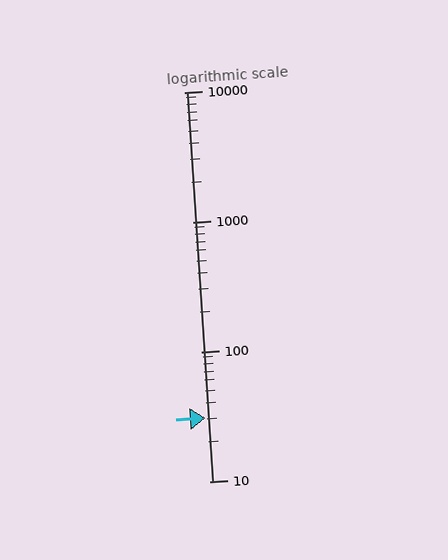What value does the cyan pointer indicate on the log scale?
The pointer indicates approximately 31.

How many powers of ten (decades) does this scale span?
The scale spans 3 decades, from 10 to 10000.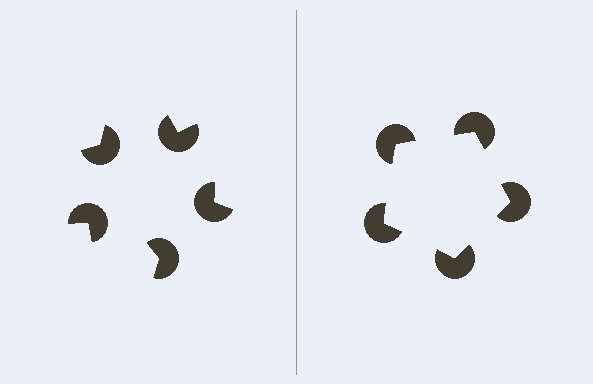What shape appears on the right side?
An illusory pentagon.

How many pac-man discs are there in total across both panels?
10 — 5 on each side.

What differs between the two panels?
The pac-man discs are positioned identically on both sides; only the wedge orientations differ. On the right they align to a pentagon; on the left they are misaligned.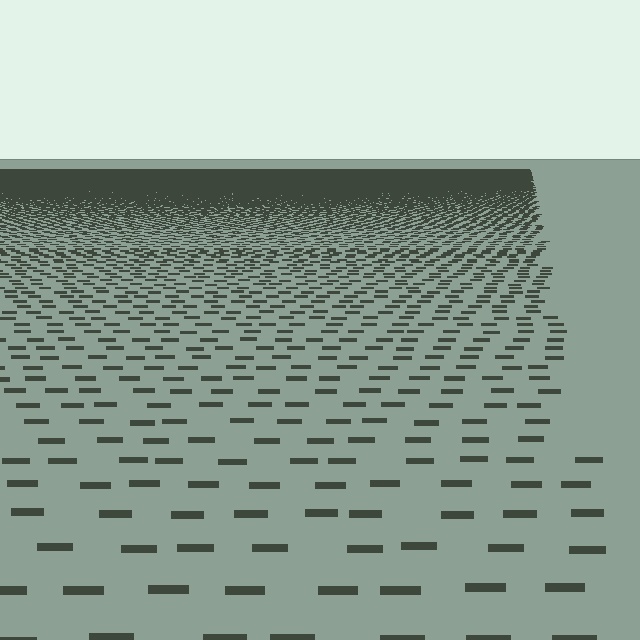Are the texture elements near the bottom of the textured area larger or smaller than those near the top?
Larger. Near the bottom, elements are closer to the viewer and appear at a bigger on-screen size.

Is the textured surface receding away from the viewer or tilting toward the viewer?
The surface is receding away from the viewer. Texture elements get smaller and denser toward the top.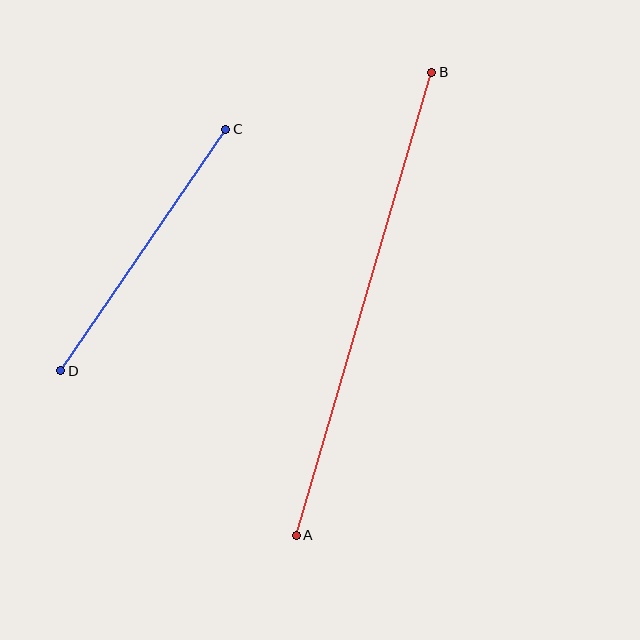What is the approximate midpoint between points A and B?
The midpoint is at approximately (364, 304) pixels.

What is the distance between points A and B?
The distance is approximately 482 pixels.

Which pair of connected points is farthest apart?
Points A and B are farthest apart.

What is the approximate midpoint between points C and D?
The midpoint is at approximately (143, 250) pixels.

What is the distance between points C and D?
The distance is approximately 293 pixels.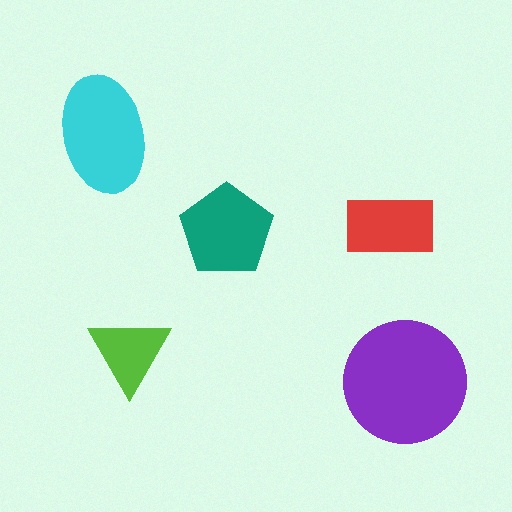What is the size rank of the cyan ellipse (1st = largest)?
2nd.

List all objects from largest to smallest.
The purple circle, the cyan ellipse, the teal pentagon, the red rectangle, the lime triangle.